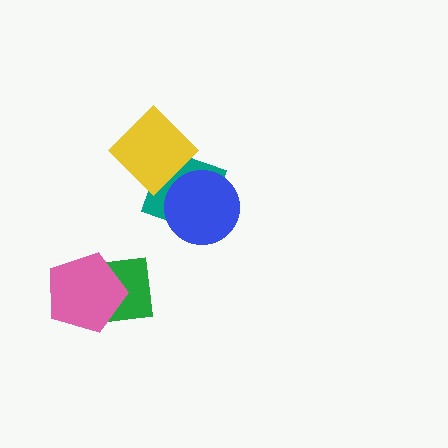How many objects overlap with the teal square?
2 objects overlap with the teal square.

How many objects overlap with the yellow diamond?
1 object overlaps with the yellow diamond.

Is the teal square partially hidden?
Yes, it is partially covered by another shape.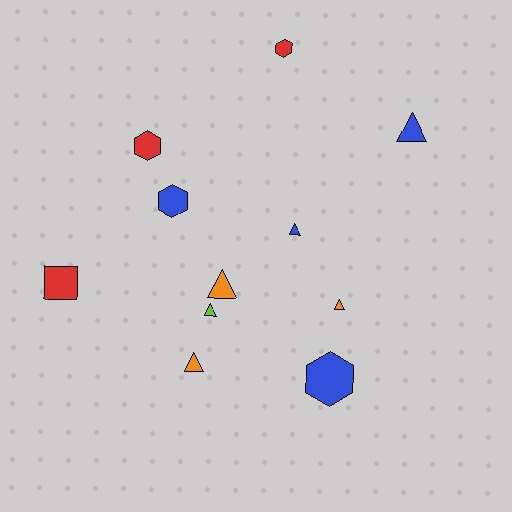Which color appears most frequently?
Blue, with 4 objects.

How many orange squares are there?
There are no orange squares.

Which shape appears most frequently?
Triangle, with 6 objects.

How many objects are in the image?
There are 11 objects.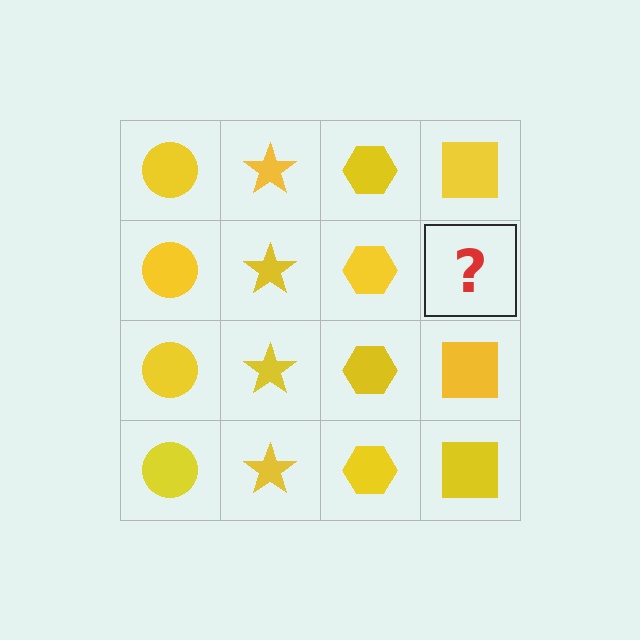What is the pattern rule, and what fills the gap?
The rule is that each column has a consistent shape. The gap should be filled with a yellow square.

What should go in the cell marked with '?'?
The missing cell should contain a yellow square.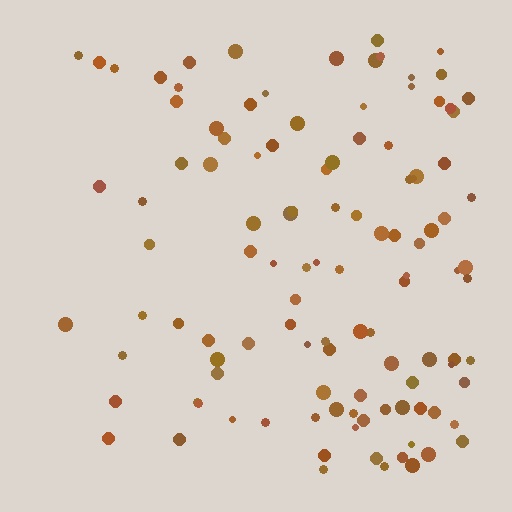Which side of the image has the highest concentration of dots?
The right.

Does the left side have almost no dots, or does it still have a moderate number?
Still a moderate number, just noticeably fewer than the right.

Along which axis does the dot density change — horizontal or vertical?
Horizontal.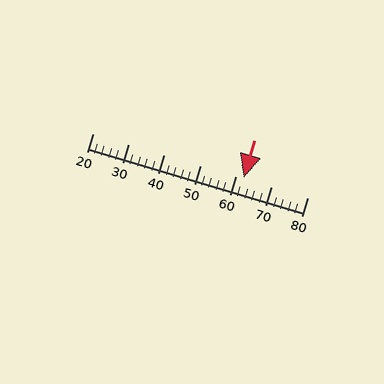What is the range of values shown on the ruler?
The ruler shows values from 20 to 80.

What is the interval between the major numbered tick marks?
The major tick marks are spaced 10 units apart.